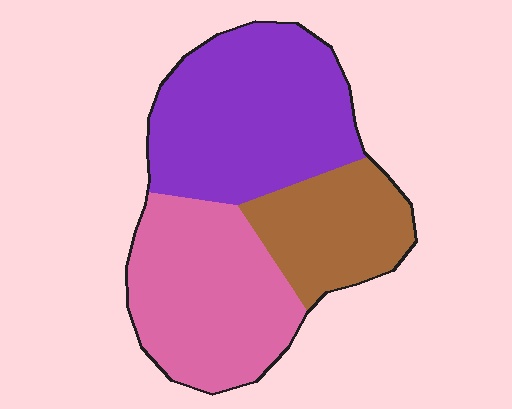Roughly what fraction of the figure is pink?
Pink takes up about three eighths (3/8) of the figure.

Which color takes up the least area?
Brown, at roughly 20%.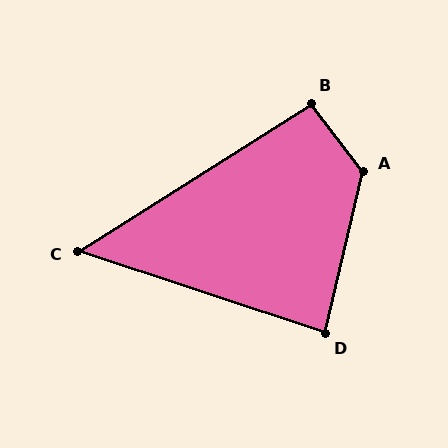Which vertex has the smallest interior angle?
C, at approximately 51 degrees.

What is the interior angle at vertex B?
Approximately 95 degrees (obtuse).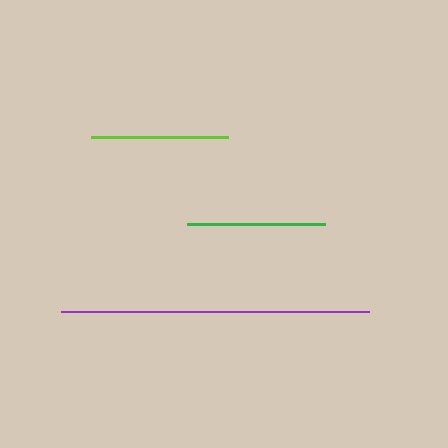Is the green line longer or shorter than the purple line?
The purple line is longer than the green line.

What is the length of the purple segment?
The purple segment is approximately 308 pixels long.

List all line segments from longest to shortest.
From longest to shortest: purple, green, lime.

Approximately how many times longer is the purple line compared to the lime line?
The purple line is approximately 2.2 times the length of the lime line.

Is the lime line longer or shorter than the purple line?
The purple line is longer than the lime line.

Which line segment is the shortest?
The lime line is the shortest at approximately 137 pixels.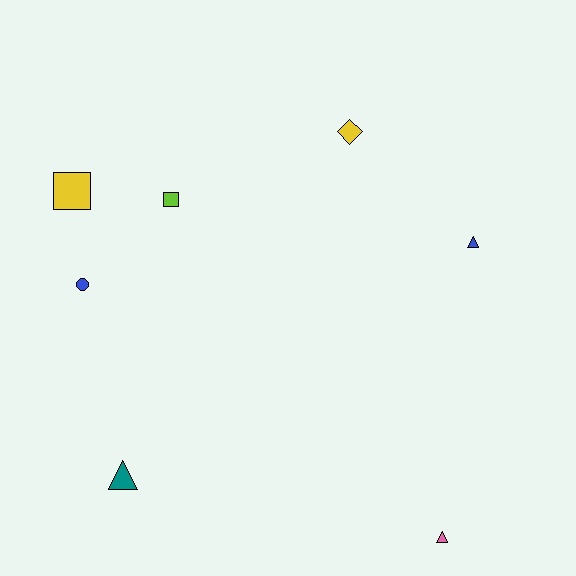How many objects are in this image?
There are 7 objects.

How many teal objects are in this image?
There is 1 teal object.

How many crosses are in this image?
There are no crosses.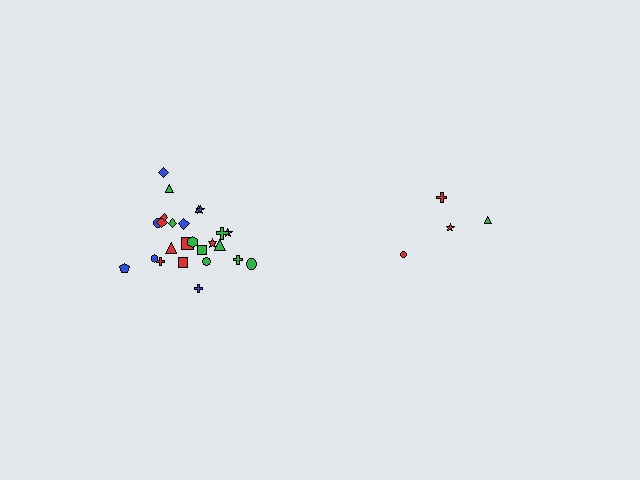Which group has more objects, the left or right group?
The left group.